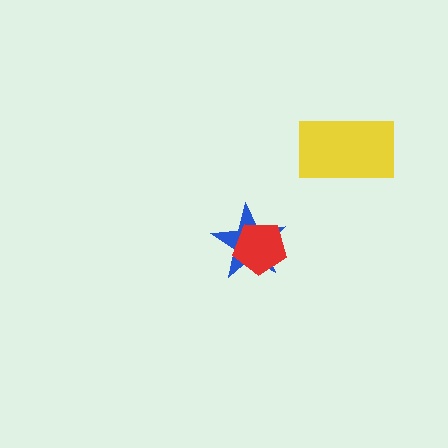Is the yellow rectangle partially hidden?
No, no other shape covers it.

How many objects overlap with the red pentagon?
1 object overlaps with the red pentagon.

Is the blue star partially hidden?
Yes, it is partially covered by another shape.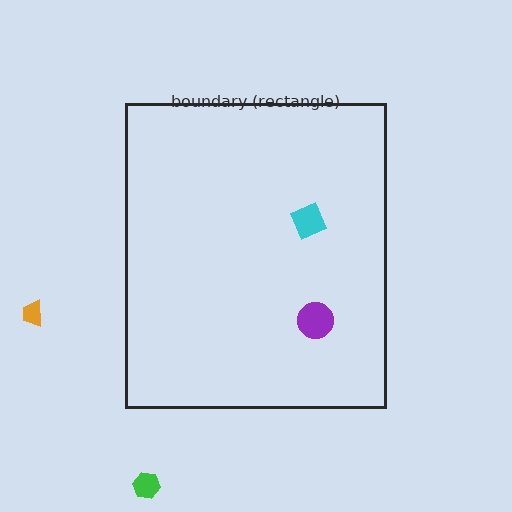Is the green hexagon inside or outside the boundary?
Outside.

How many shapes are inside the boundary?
2 inside, 2 outside.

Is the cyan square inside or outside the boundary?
Inside.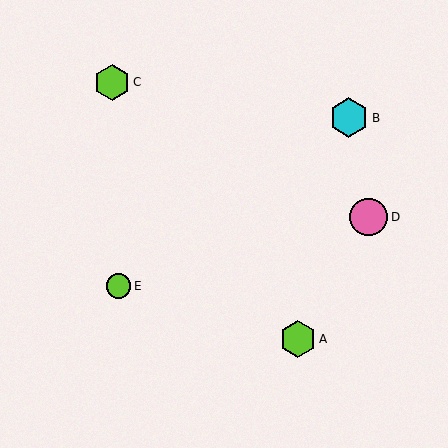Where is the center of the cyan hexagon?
The center of the cyan hexagon is at (349, 118).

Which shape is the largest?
The cyan hexagon (labeled B) is the largest.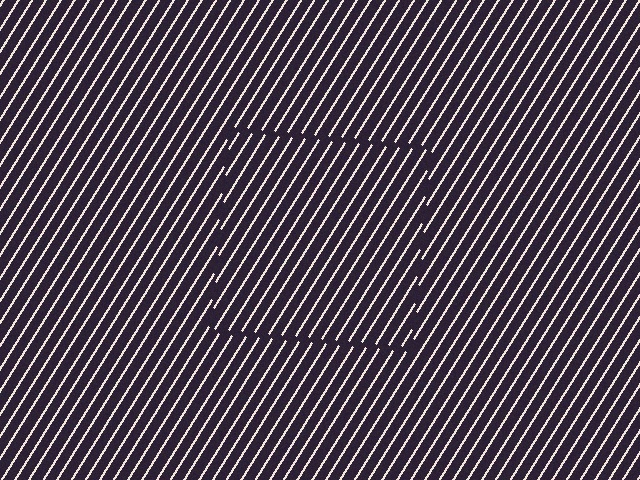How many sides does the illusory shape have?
4 sides — the line-ends trace a square.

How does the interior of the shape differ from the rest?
The interior of the shape contains the same grating, shifted by half a period — the contour is defined by the phase discontinuity where line-ends from the inner and outer gratings abut.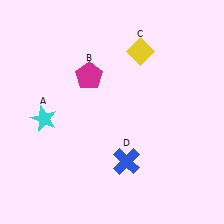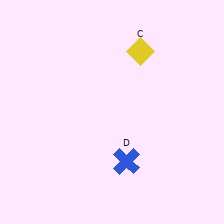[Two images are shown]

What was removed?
The cyan star (A), the magenta pentagon (B) were removed in Image 2.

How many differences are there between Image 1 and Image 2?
There are 2 differences between the two images.